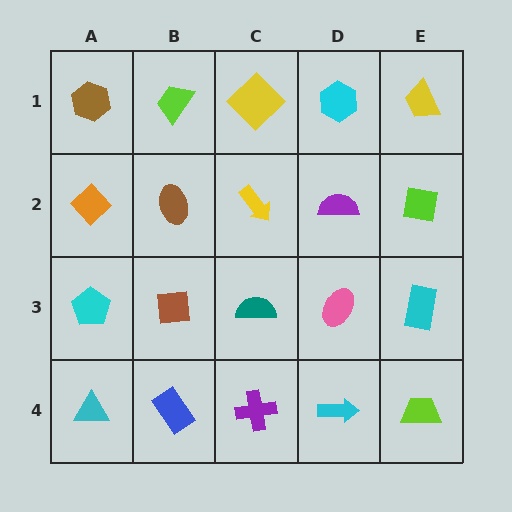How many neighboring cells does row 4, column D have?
3.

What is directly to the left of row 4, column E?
A cyan arrow.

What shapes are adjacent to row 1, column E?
A lime square (row 2, column E), a cyan hexagon (row 1, column D).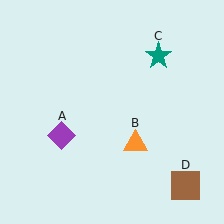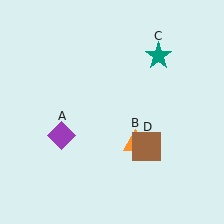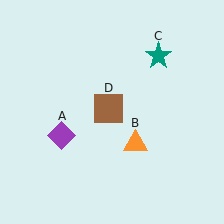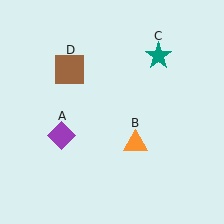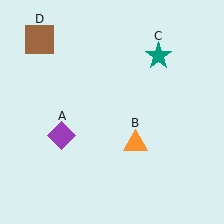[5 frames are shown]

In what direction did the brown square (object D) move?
The brown square (object D) moved up and to the left.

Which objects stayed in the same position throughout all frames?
Purple diamond (object A) and orange triangle (object B) and teal star (object C) remained stationary.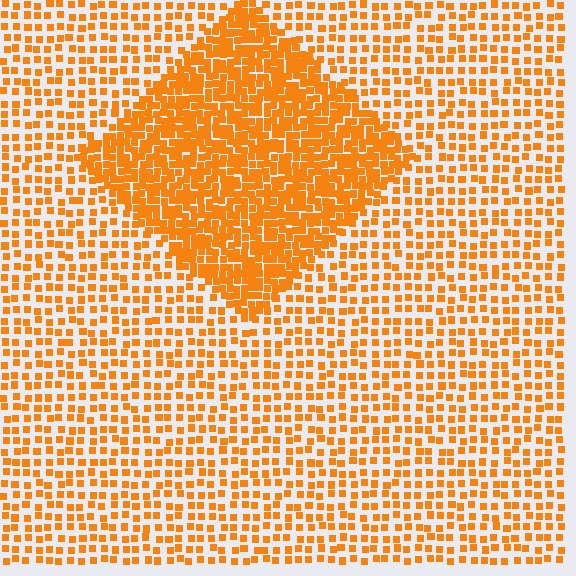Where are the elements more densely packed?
The elements are more densely packed inside the diamond boundary.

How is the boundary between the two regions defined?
The boundary is defined by a change in element density (approximately 2.2x ratio). All elements are the same color, size, and shape.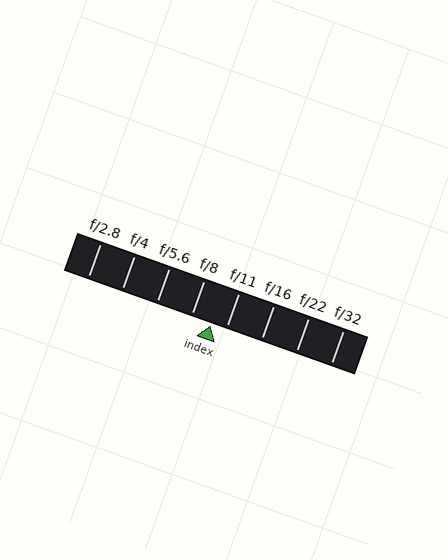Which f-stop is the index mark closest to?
The index mark is closest to f/11.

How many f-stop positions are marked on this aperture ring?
There are 8 f-stop positions marked.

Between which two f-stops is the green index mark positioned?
The index mark is between f/8 and f/11.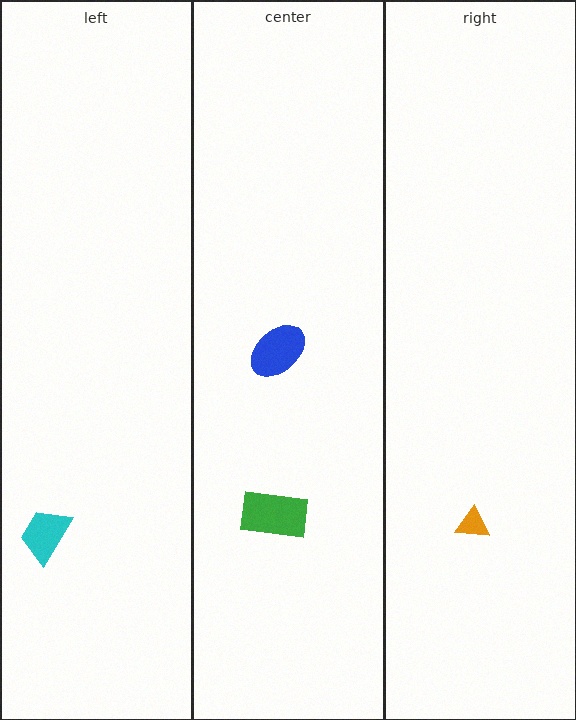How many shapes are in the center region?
2.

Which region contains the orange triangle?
The right region.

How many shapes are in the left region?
1.